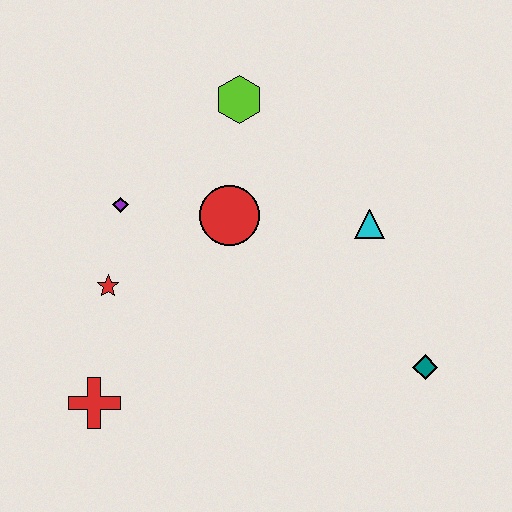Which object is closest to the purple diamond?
The red star is closest to the purple diamond.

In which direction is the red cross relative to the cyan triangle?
The red cross is to the left of the cyan triangle.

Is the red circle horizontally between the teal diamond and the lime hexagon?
No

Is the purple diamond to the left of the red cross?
No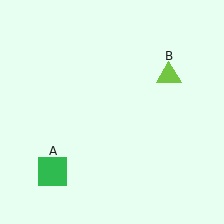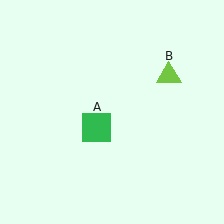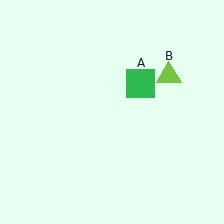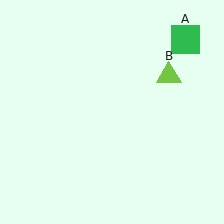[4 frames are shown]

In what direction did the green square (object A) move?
The green square (object A) moved up and to the right.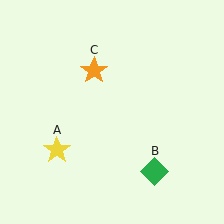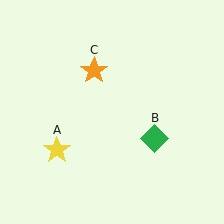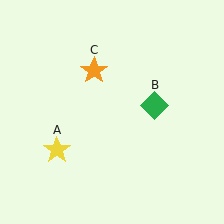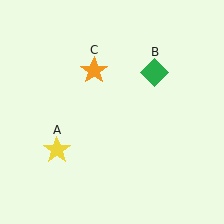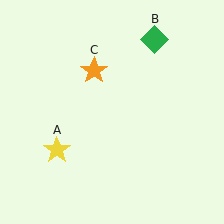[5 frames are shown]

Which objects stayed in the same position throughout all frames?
Yellow star (object A) and orange star (object C) remained stationary.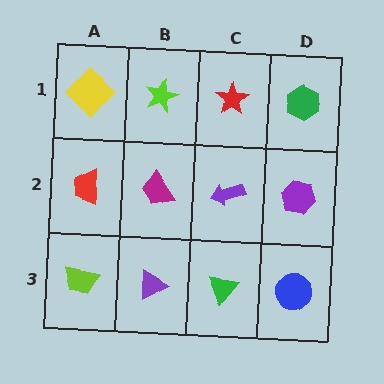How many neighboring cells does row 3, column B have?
3.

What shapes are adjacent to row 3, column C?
A purple arrow (row 2, column C), a purple triangle (row 3, column B), a blue circle (row 3, column D).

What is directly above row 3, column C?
A purple arrow.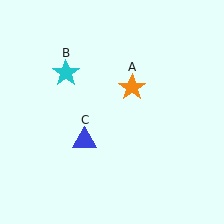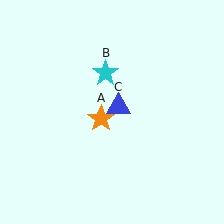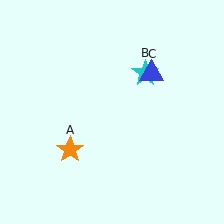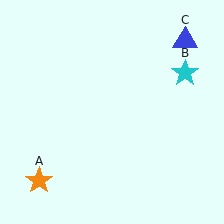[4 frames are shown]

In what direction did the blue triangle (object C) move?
The blue triangle (object C) moved up and to the right.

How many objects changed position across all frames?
3 objects changed position: orange star (object A), cyan star (object B), blue triangle (object C).